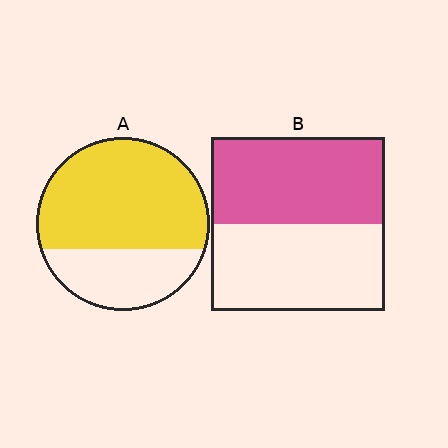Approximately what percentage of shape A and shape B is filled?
A is approximately 70% and B is approximately 50%.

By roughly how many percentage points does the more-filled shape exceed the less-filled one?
By roughly 20 percentage points (A over B).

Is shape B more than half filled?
Roughly half.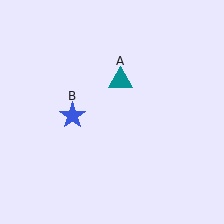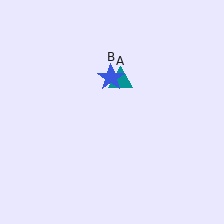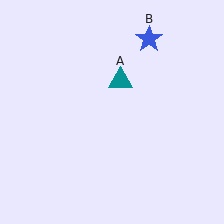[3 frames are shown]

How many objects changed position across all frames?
1 object changed position: blue star (object B).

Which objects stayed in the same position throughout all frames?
Teal triangle (object A) remained stationary.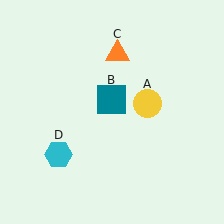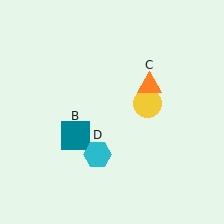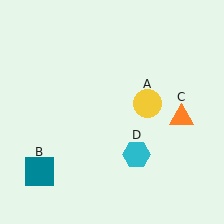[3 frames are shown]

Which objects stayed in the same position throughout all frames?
Yellow circle (object A) remained stationary.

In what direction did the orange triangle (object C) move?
The orange triangle (object C) moved down and to the right.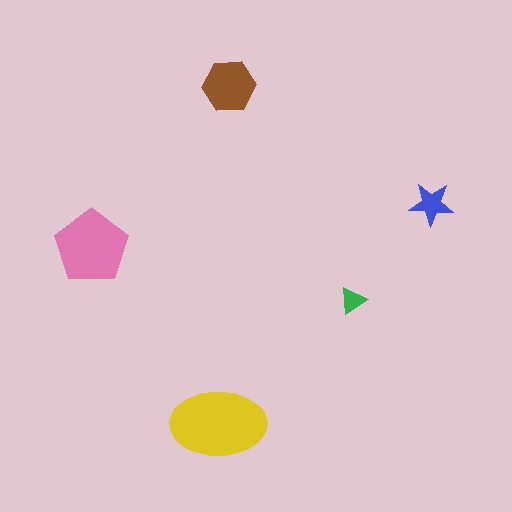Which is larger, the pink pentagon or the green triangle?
The pink pentagon.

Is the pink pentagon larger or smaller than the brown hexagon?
Larger.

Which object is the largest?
The yellow ellipse.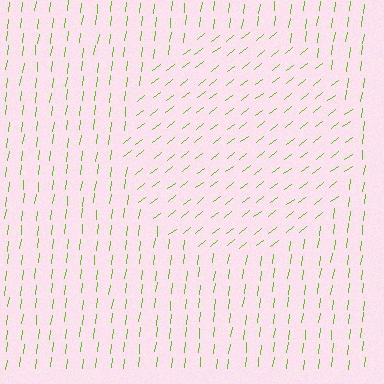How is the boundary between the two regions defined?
The boundary is defined purely by a change in line orientation (approximately 45 degrees difference). All lines are the same color and thickness.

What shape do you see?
I see a circle.